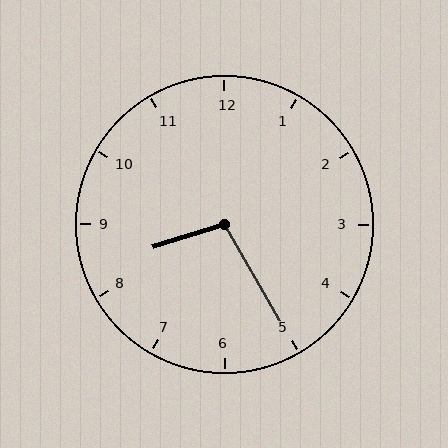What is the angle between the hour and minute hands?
Approximately 102 degrees.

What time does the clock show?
8:25.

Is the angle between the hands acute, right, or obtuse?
It is obtuse.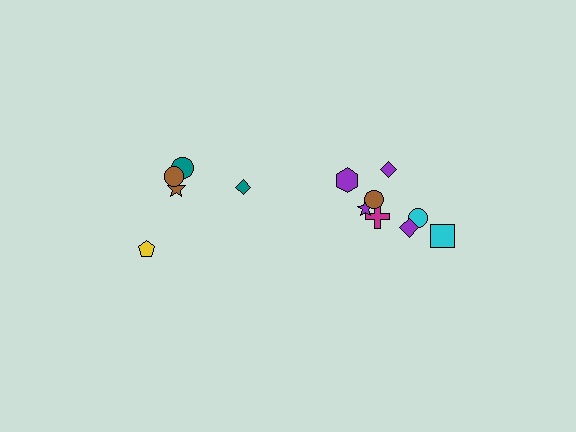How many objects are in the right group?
There are 8 objects.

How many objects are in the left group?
There are 5 objects.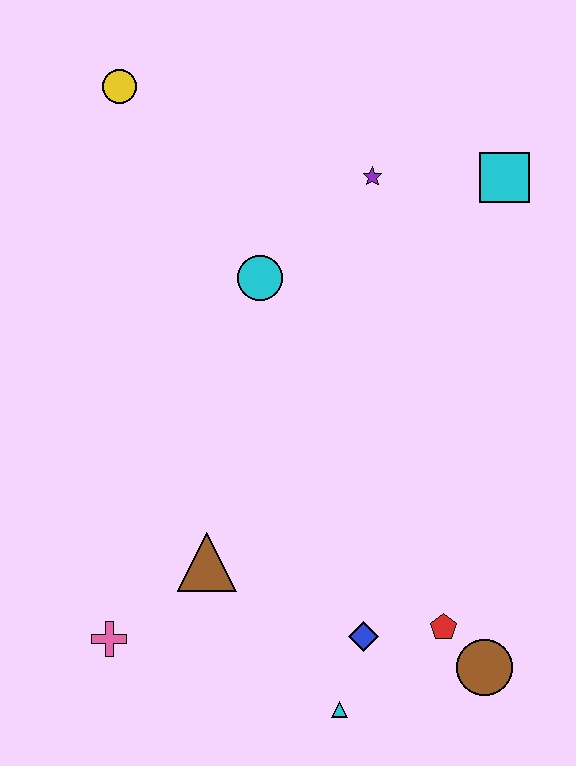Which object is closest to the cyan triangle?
The blue diamond is closest to the cyan triangle.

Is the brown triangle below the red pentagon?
No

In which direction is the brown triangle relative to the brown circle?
The brown triangle is to the left of the brown circle.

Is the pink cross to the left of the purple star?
Yes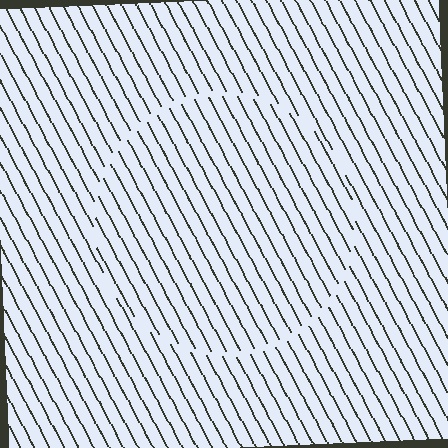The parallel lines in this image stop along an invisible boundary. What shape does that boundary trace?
An illusory circle. The interior of the shape contains the same grating, shifted by half a period — the contour is defined by the phase discontinuity where line-ends from the inner and outer gratings abut.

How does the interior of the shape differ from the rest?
The interior of the shape contains the same grating, shifted by half a period — the contour is defined by the phase discontinuity where line-ends from the inner and outer gratings abut.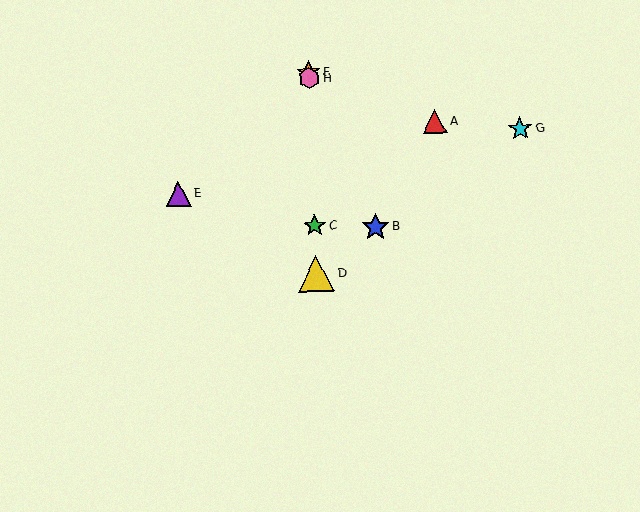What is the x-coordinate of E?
Object E is at x≈178.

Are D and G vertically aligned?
No, D is at x≈316 and G is at x≈520.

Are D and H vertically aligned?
Yes, both are at x≈316.